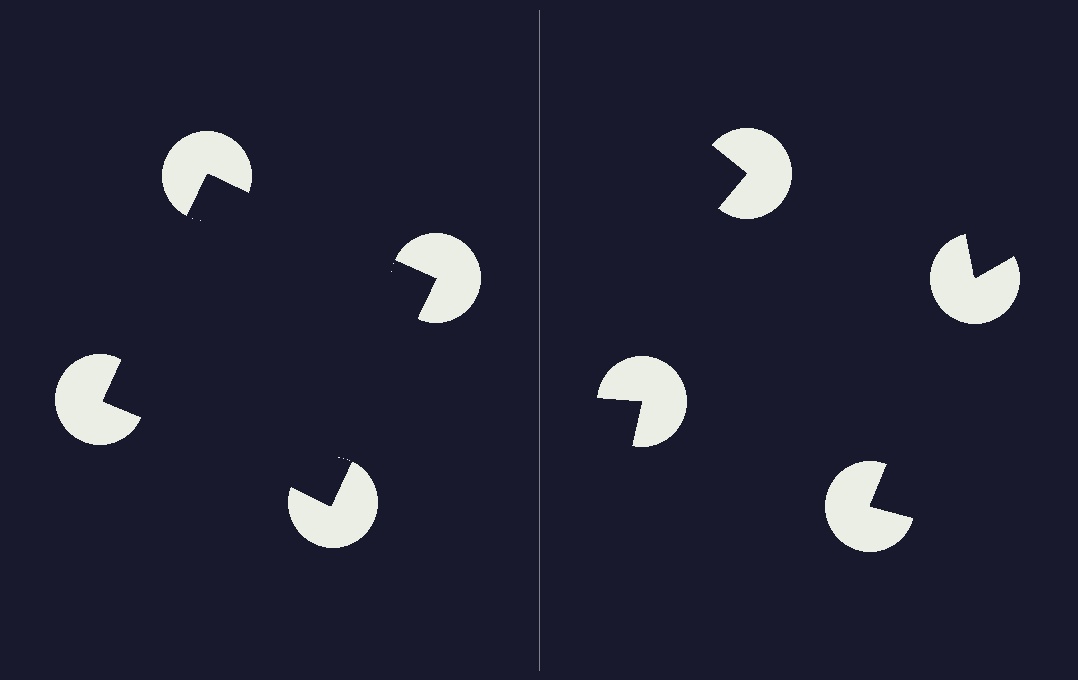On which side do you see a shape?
An illusory square appears on the left side. On the right side the wedge cuts are rotated, so no coherent shape forms.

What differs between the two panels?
The pac-man discs are positioned identically on both sides; only the wedge orientations differ. On the left they align to a square; on the right they are misaligned.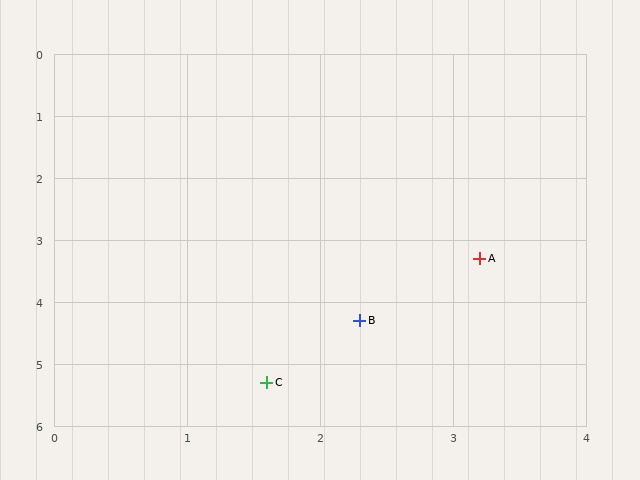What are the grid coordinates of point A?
Point A is at approximately (3.2, 3.3).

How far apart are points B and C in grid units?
Points B and C are about 1.2 grid units apart.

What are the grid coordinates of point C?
Point C is at approximately (1.6, 5.3).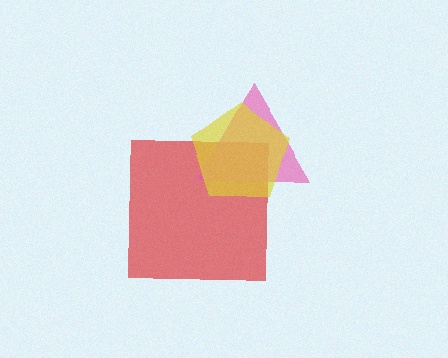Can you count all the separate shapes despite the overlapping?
Yes, there are 3 separate shapes.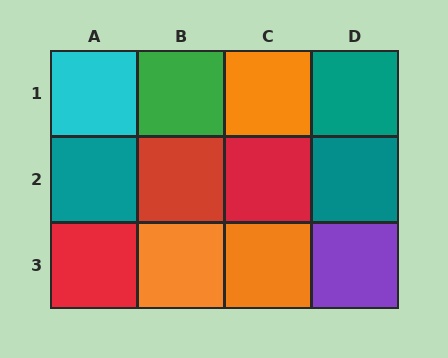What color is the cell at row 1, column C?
Orange.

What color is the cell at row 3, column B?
Orange.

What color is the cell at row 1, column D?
Teal.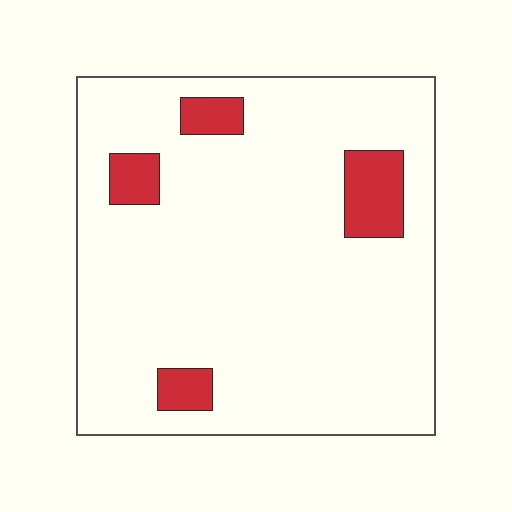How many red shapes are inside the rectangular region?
4.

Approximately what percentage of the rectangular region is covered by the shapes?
Approximately 10%.